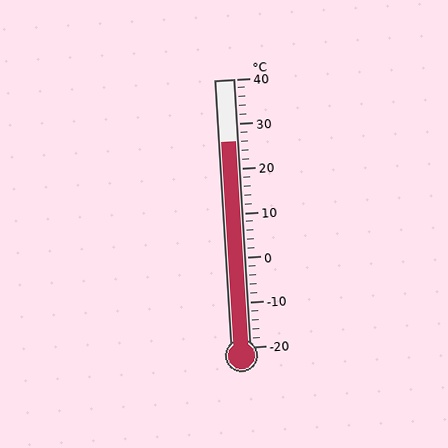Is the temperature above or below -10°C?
The temperature is above -10°C.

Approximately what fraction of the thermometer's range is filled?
The thermometer is filled to approximately 75% of its range.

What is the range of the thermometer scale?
The thermometer scale ranges from -20°C to 40°C.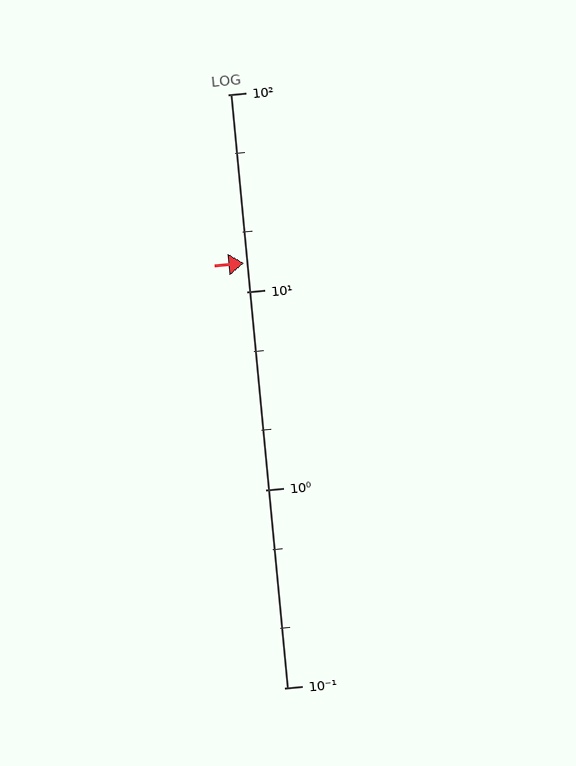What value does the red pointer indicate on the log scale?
The pointer indicates approximately 14.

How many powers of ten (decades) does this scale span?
The scale spans 3 decades, from 0.1 to 100.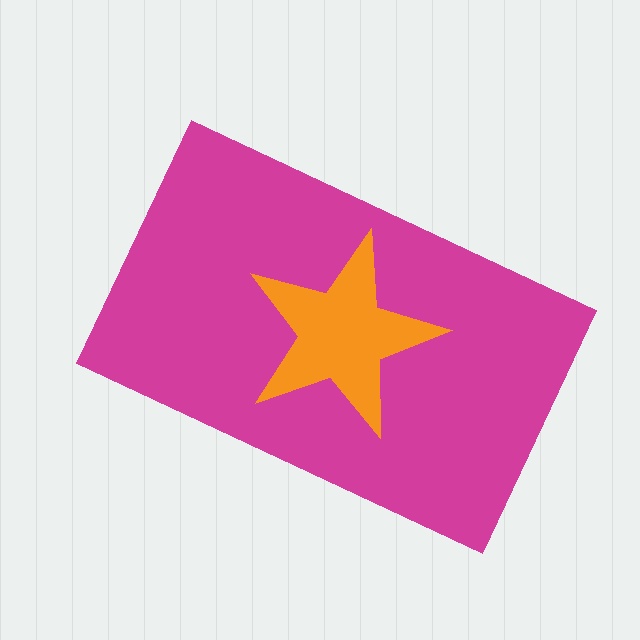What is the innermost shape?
The orange star.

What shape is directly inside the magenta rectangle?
The orange star.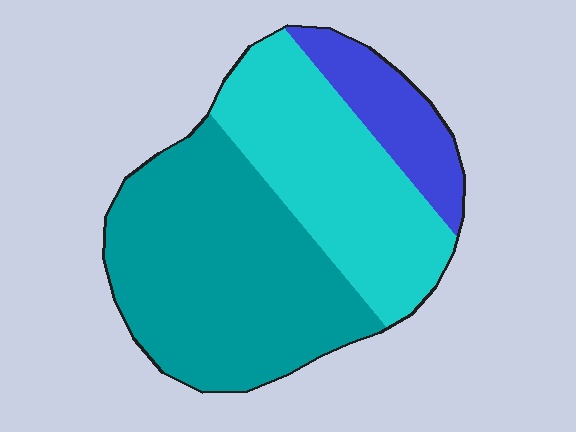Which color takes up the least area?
Blue, at roughly 15%.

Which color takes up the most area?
Teal, at roughly 50%.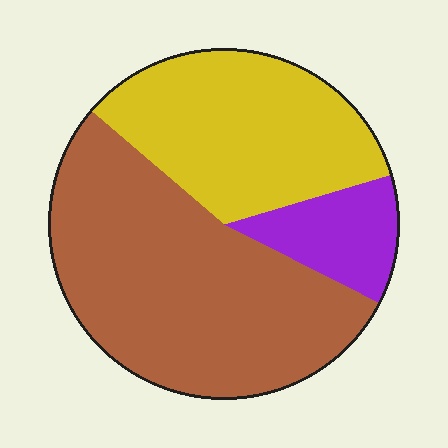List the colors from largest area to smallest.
From largest to smallest: brown, yellow, purple.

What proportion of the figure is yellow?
Yellow takes up between a third and a half of the figure.